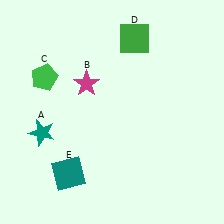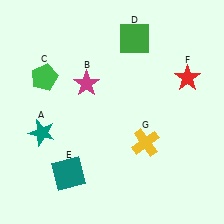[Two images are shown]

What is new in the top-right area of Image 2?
A red star (F) was added in the top-right area of Image 2.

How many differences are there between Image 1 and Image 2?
There are 2 differences between the two images.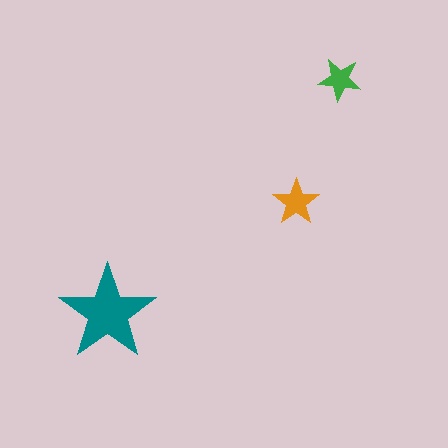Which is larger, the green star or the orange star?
The orange one.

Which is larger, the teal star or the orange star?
The teal one.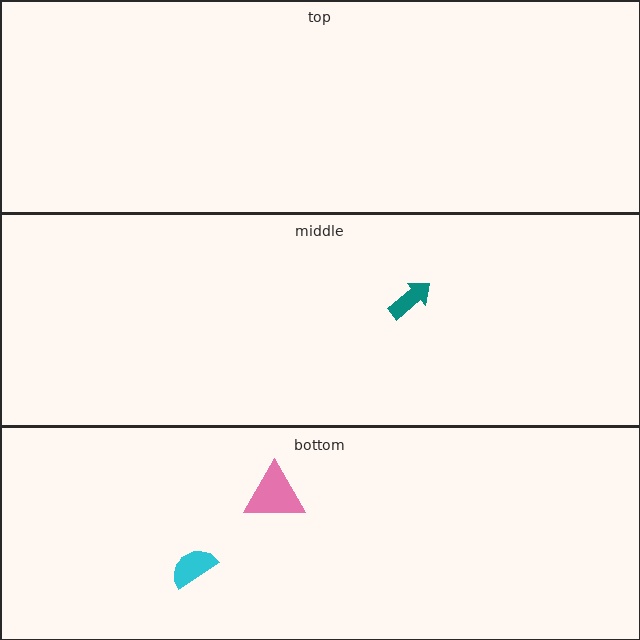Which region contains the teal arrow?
The middle region.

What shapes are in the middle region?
The teal arrow.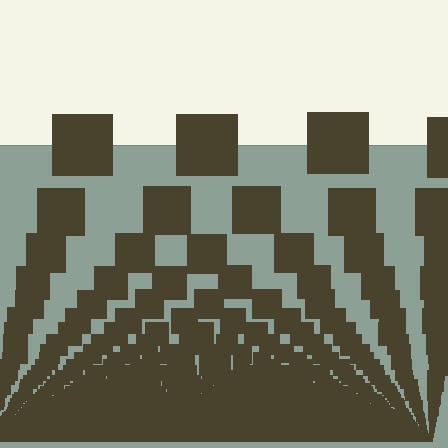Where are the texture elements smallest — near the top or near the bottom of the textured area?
Near the bottom.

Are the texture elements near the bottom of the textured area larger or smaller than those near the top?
Smaller. The gradient is inverted — elements near the bottom are smaller and denser.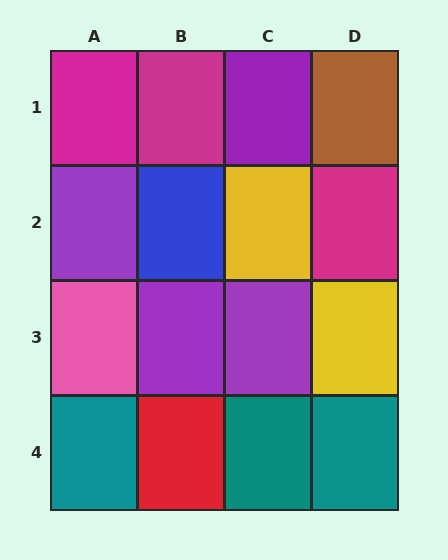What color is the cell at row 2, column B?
Blue.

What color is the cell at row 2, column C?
Yellow.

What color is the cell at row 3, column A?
Pink.